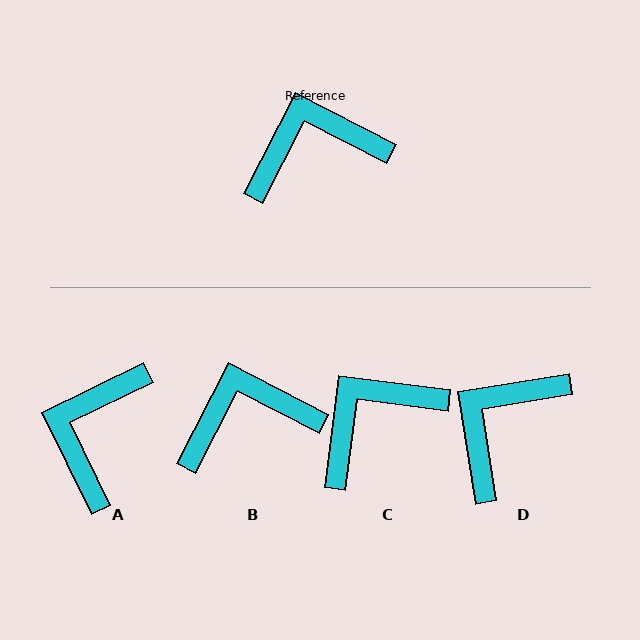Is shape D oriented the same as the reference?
No, it is off by about 37 degrees.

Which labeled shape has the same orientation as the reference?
B.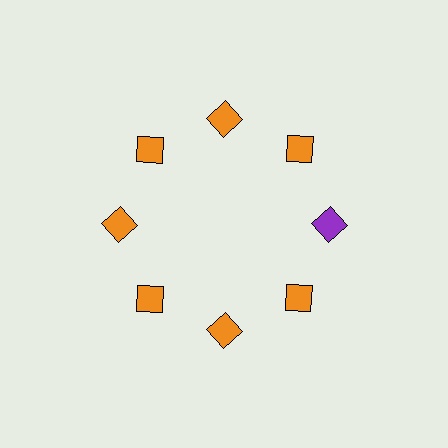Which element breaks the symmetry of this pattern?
The purple square at roughly the 3 o'clock position breaks the symmetry. All other shapes are orange squares.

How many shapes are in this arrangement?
There are 8 shapes arranged in a ring pattern.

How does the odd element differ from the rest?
It has a different color: purple instead of orange.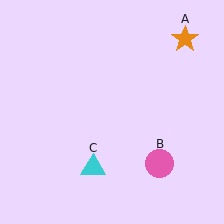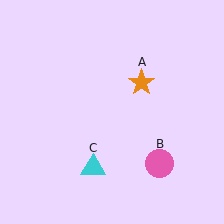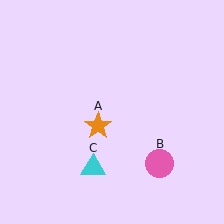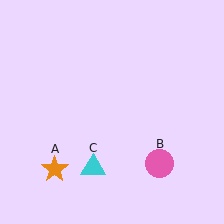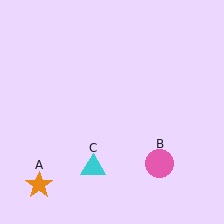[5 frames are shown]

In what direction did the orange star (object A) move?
The orange star (object A) moved down and to the left.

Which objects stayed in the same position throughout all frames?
Pink circle (object B) and cyan triangle (object C) remained stationary.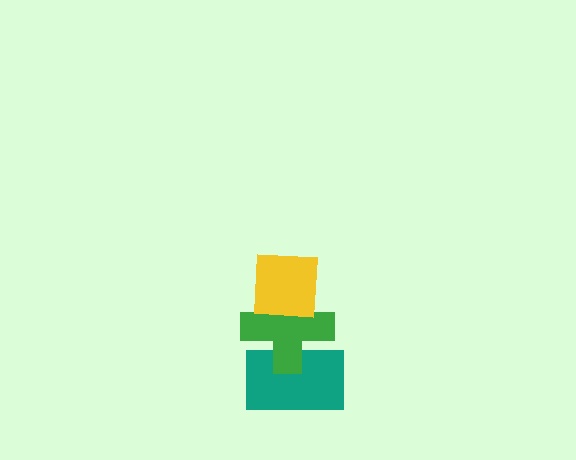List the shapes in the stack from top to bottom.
From top to bottom: the yellow square, the green cross, the teal rectangle.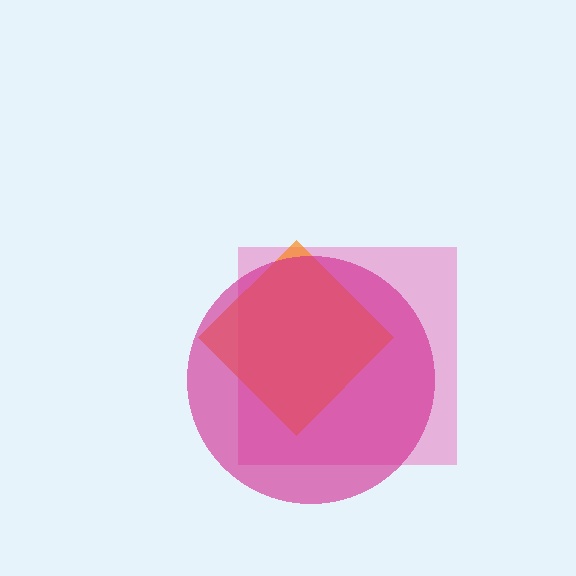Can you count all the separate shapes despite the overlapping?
Yes, there are 3 separate shapes.